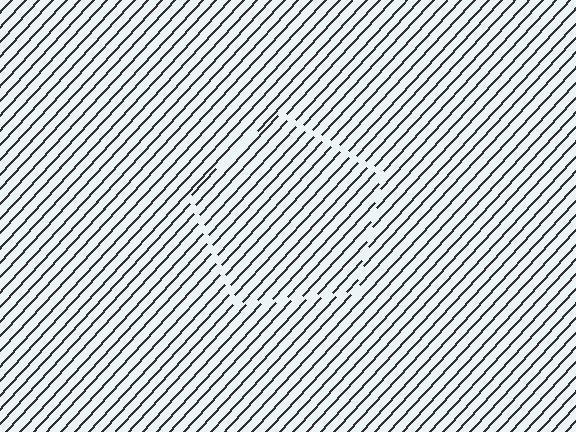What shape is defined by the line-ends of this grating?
An illusory pentagon. The interior of the shape contains the same grating, shifted by half a period — the contour is defined by the phase discontinuity where line-ends from the inner and outer gratings abut.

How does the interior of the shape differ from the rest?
The interior of the shape contains the same grating, shifted by half a period — the contour is defined by the phase discontinuity where line-ends from the inner and outer gratings abut.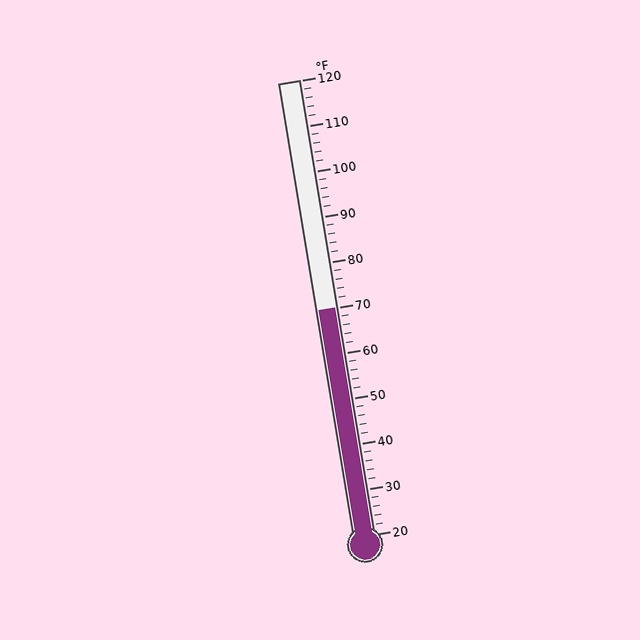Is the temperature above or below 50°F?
The temperature is above 50°F.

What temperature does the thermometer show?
The thermometer shows approximately 70°F.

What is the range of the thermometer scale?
The thermometer scale ranges from 20°F to 120°F.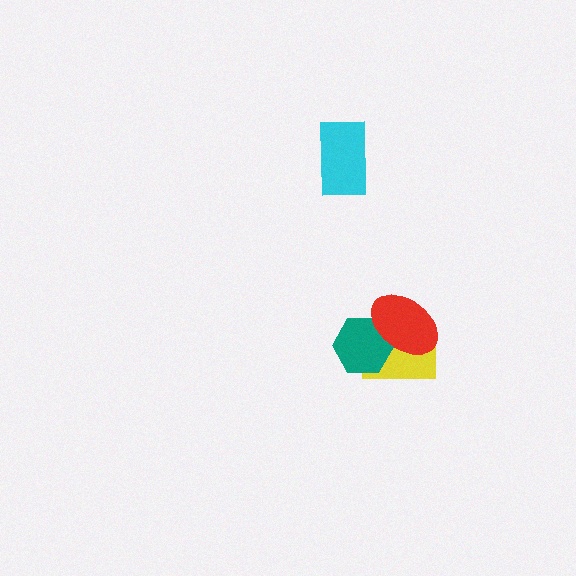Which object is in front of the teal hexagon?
The red ellipse is in front of the teal hexagon.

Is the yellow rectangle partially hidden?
Yes, it is partially covered by another shape.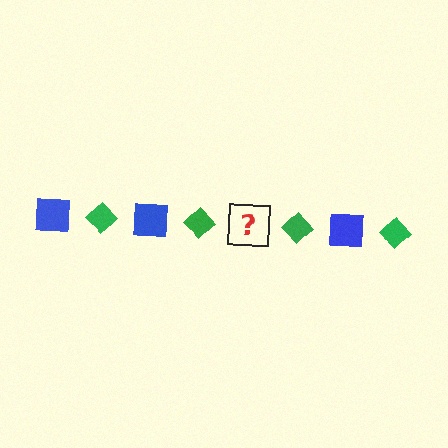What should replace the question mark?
The question mark should be replaced with a blue square.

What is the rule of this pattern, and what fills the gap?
The rule is that the pattern alternates between blue square and green diamond. The gap should be filled with a blue square.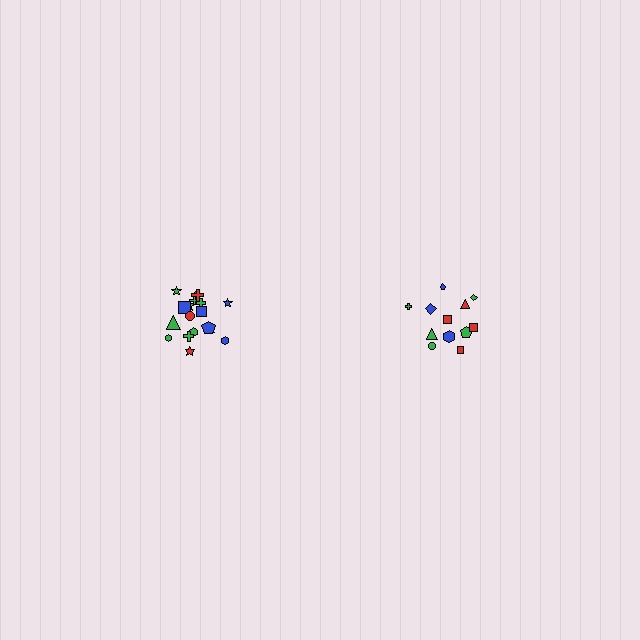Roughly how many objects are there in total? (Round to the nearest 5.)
Roughly 30 objects in total.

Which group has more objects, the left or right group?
The left group.